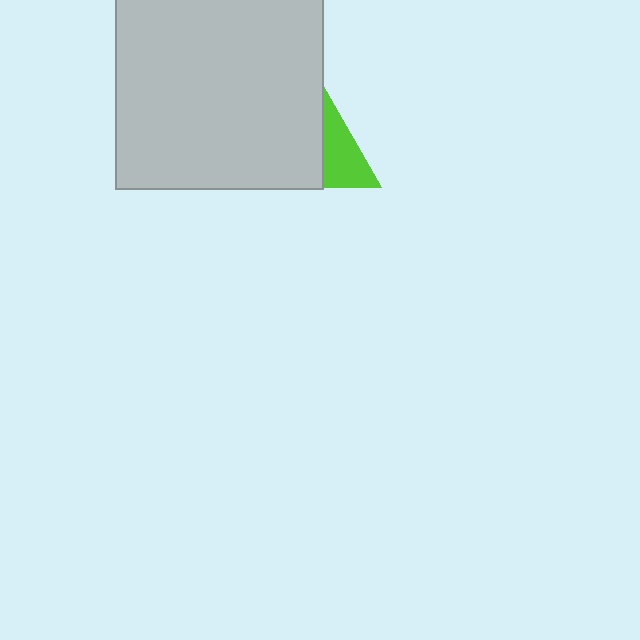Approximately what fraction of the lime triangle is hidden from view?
Roughly 52% of the lime triangle is hidden behind the light gray rectangle.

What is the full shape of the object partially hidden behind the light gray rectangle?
The partially hidden object is a lime triangle.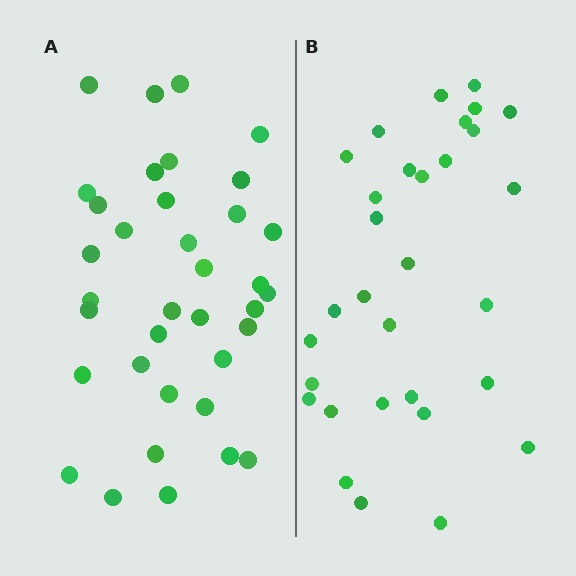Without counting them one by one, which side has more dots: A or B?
Region A (the left region) has more dots.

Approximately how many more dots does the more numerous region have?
Region A has about 5 more dots than region B.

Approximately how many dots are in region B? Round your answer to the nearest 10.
About 30 dots. (The exact count is 31, which rounds to 30.)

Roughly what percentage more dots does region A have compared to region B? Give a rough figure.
About 15% more.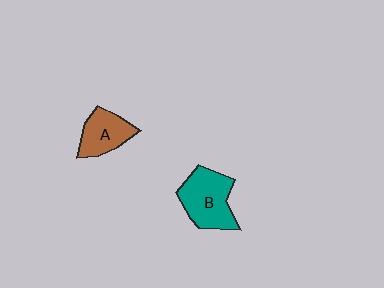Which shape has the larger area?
Shape B (teal).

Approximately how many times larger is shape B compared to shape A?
Approximately 1.4 times.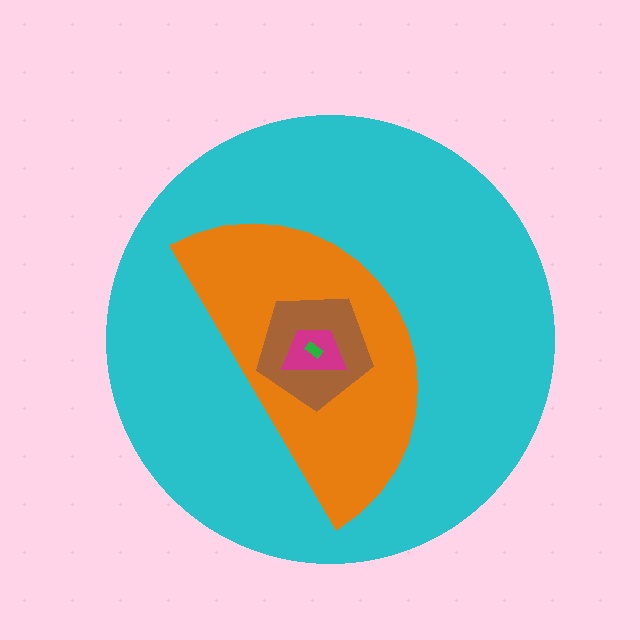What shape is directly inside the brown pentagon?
The magenta trapezoid.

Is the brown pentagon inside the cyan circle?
Yes.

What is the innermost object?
The green rectangle.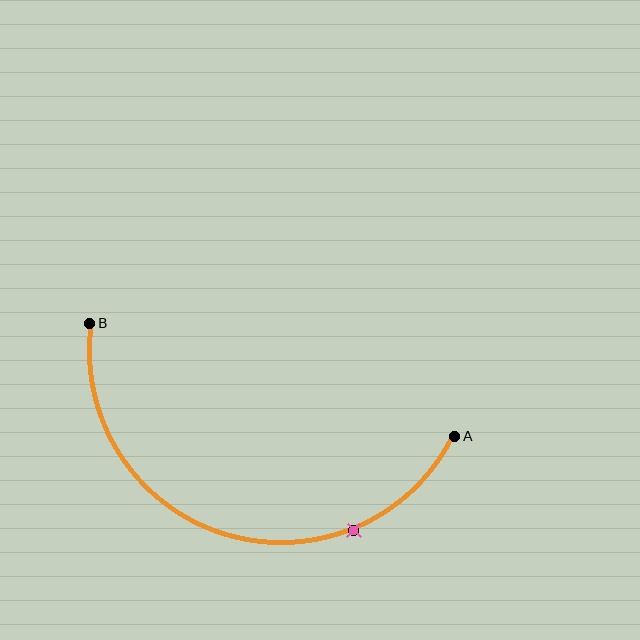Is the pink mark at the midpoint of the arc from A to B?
No. The pink mark lies on the arc but is closer to endpoint A. The arc midpoint would be at the point on the curve equidistant along the arc from both A and B.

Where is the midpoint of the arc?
The arc midpoint is the point on the curve farthest from the straight line joining A and B. It sits below that line.